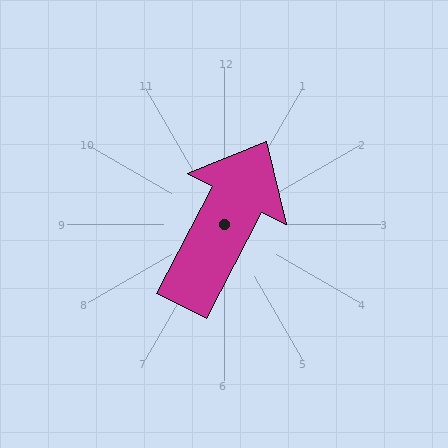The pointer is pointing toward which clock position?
Roughly 1 o'clock.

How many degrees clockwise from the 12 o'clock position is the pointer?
Approximately 27 degrees.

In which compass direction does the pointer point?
Northeast.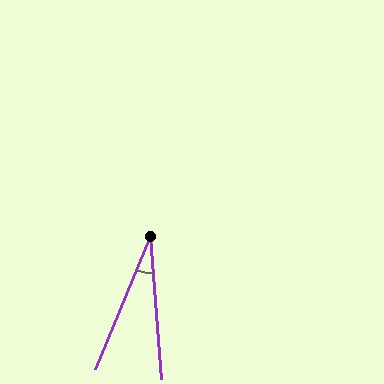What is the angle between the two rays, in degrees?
Approximately 27 degrees.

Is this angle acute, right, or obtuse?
It is acute.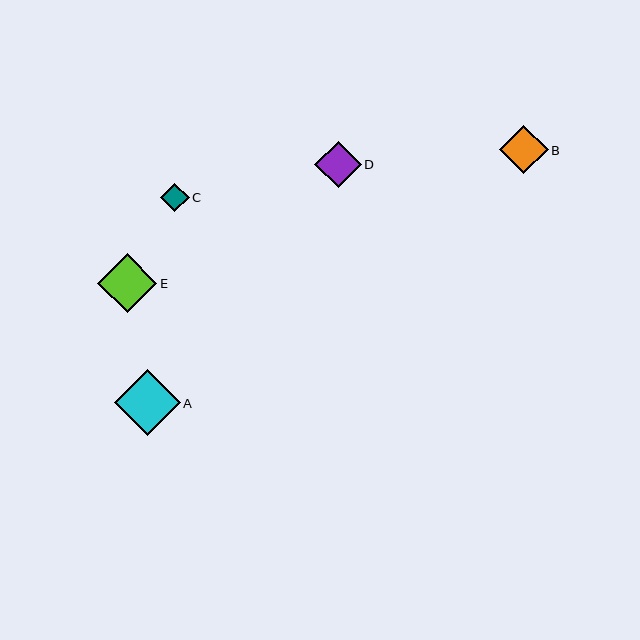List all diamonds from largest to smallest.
From largest to smallest: A, E, B, D, C.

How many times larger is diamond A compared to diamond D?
Diamond A is approximately 1.4 times the size of diamond D.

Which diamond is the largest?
Diamond A is the largest with a size of approximately 66 pixels.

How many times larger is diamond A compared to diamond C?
Diamond A is approximately 2.3 times the size of diamond C.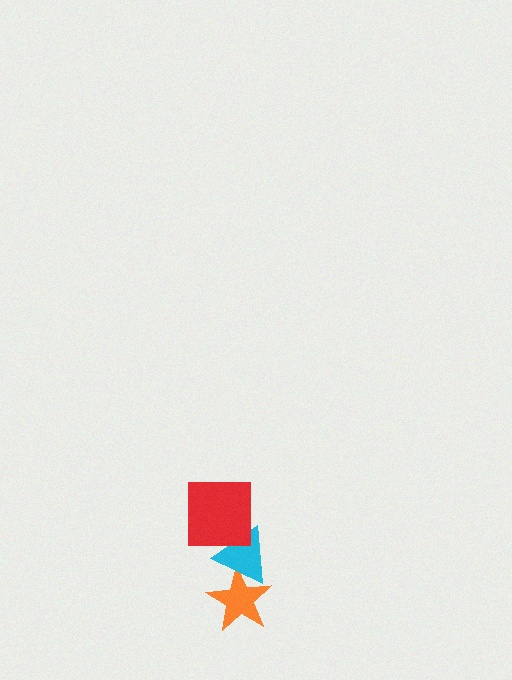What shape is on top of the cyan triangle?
The red square is on top of the cyan triangle.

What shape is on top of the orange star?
The cyan triangle is on top of the orange star.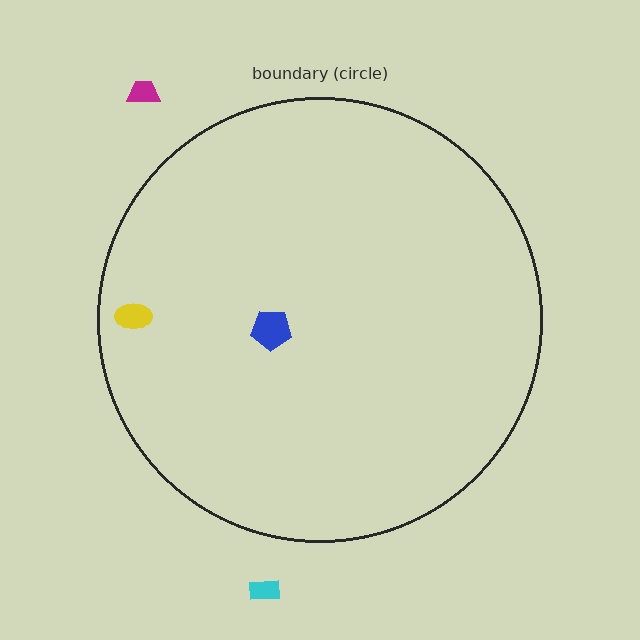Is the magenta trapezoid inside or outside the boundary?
Outside.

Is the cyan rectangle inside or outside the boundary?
Outside.